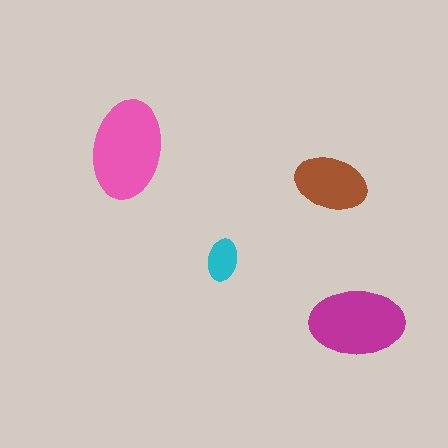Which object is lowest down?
The magenta ellipse is bottommost.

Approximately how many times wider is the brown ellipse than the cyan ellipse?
About 1.5 times wider.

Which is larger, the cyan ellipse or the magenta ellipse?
The magenta one.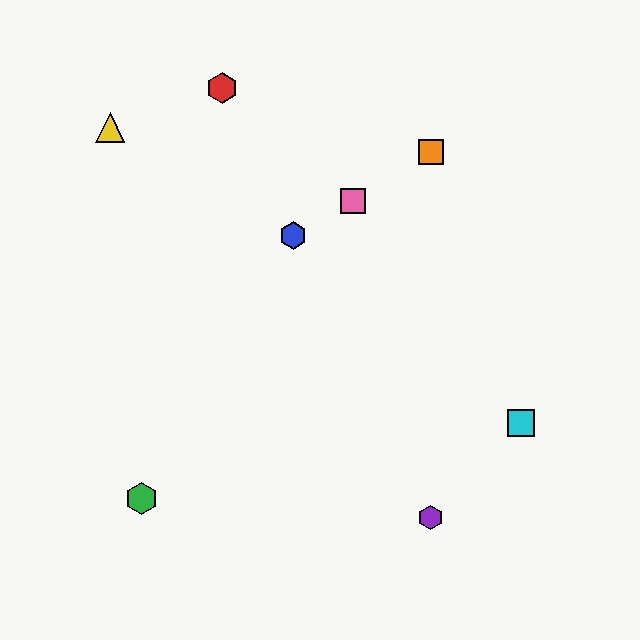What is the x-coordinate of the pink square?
The pink square is at x≈353.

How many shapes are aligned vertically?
2 shapes (the purple hexagon, the orange square) are aligned vertically.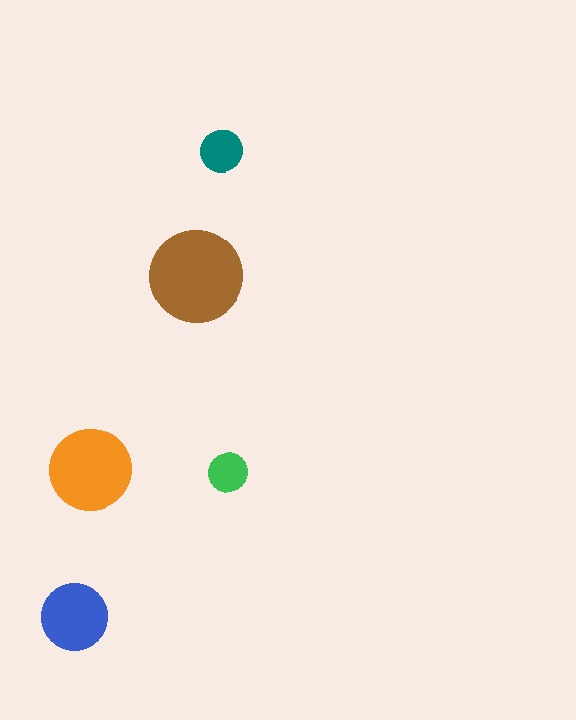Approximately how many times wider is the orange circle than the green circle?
About 2 times wider.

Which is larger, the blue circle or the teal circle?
The blue one.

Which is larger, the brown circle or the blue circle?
The brown one.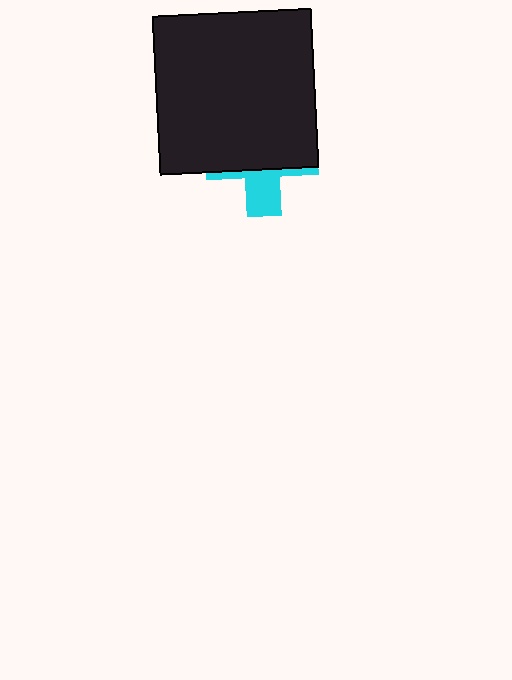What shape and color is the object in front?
The object in front is a black square.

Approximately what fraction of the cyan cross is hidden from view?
Roughly 69% of the cyan cross is hidden behind the black square.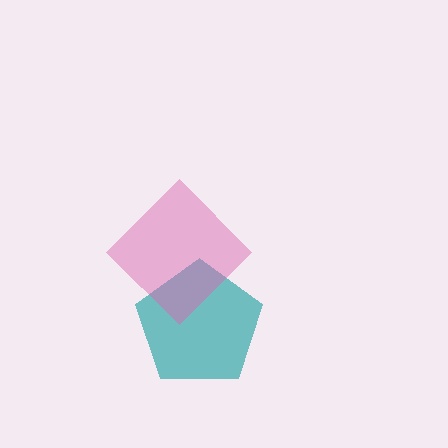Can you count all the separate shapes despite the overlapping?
Yes, there are 2 separate shapes.